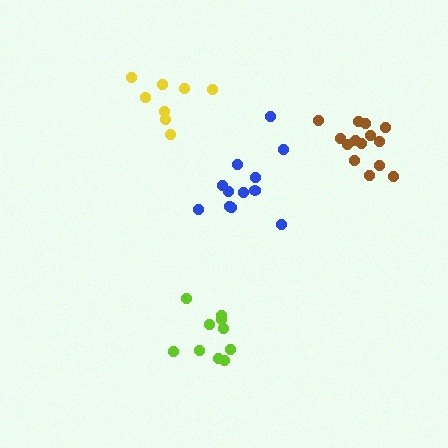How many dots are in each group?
Group 1: 8 dots, Group 2: 14 dots, Group 3: 12 dots, Group 4: 10 dots (44 total).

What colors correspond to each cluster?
The clusters are colored: yellow, brown, blue, lime.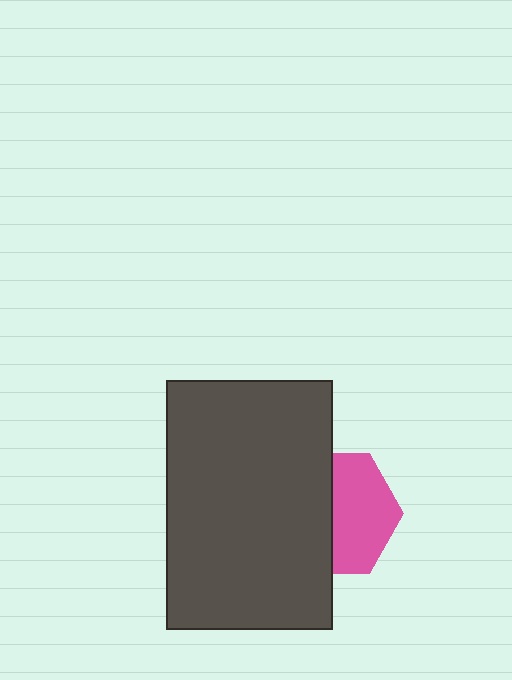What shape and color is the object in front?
The object in front is a dark gray rectangle.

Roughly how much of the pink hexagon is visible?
About half of it is visible (roughly 51%).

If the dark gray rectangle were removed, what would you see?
You would see the complete pink hexagon.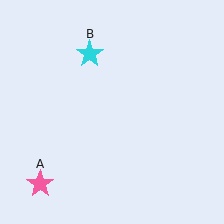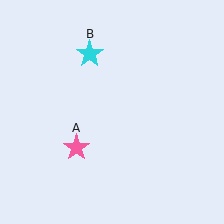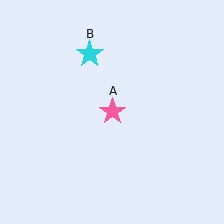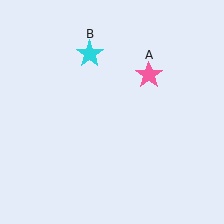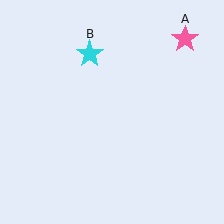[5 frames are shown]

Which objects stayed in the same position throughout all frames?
Cyan star (object B) remained stationary.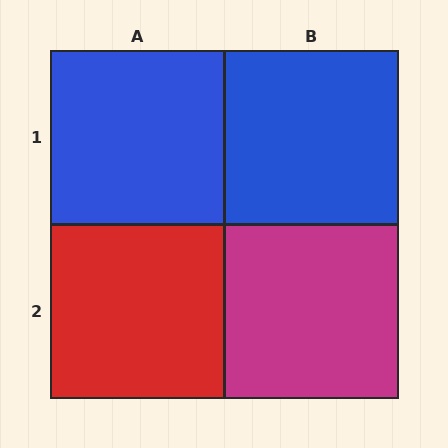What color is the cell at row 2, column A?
Red.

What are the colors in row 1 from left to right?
Blue, blue.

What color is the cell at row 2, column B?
Magenta.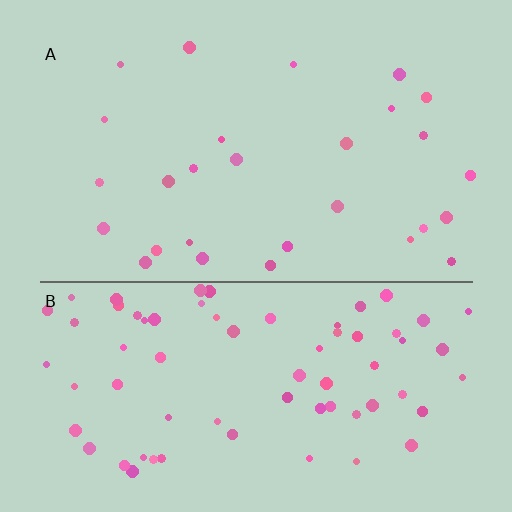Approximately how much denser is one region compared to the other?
Approximately 2.6× — region B over region A.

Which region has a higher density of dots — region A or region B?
B (the bottom).